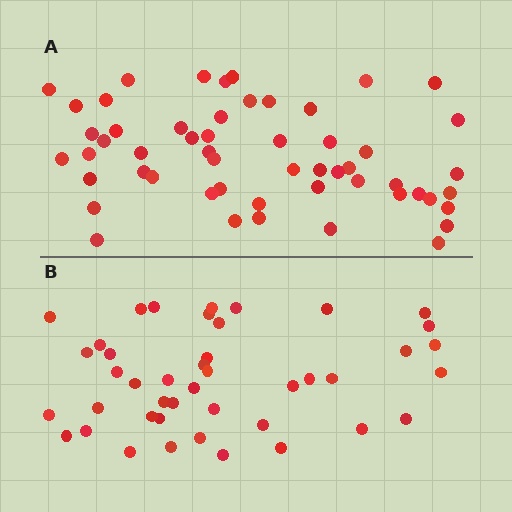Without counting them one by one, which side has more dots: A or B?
Region A (the top region) has more dots.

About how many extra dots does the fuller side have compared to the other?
Region A has roughly 12 or so more dots than region B.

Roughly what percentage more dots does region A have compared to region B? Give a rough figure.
About 25% more.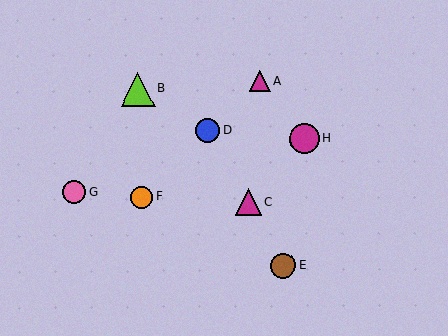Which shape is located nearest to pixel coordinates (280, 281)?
The brown circle (labeled E) at (283, 266) is nearest to that location.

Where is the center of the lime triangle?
The center of the lime triangle is at (138, 89).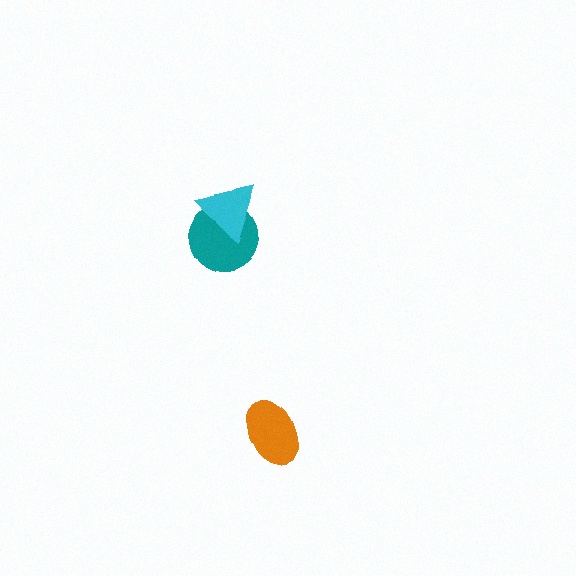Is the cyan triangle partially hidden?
No, no other shape covers it.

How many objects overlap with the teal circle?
1 object overlaps with the teal circle.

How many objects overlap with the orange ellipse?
0 objects overlap with the orange ellipse.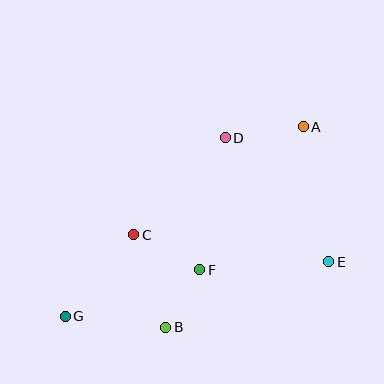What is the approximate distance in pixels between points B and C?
The distance between B and C is approximately 98 pixels.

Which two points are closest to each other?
Points B and F are closest to each other.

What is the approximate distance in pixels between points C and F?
The distance between C and F is approximately 75 pixels.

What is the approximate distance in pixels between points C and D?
The distance between C and D is approximately 133 pixels.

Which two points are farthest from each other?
Points A and G are farthest from each other.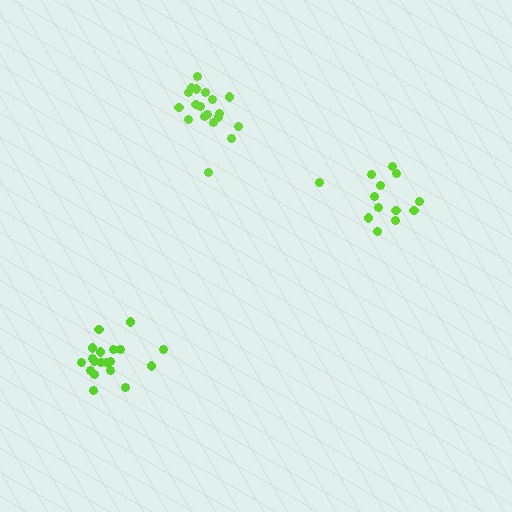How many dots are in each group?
Group 1: 19 dots, Group 2: 13 dots, Group 3: 19 dots (51 total).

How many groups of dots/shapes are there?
There are 3 groups.